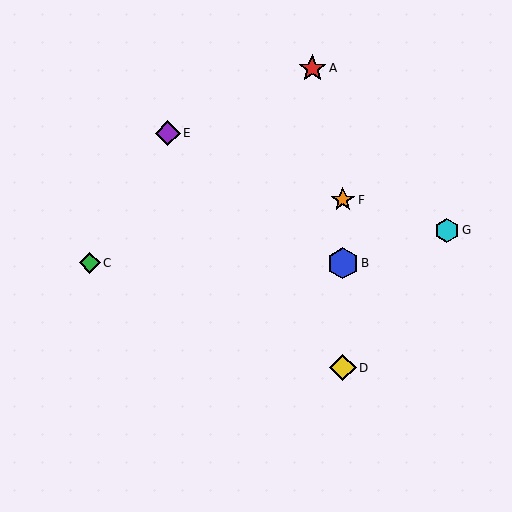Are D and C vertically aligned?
No, D is at x≈343 and C is at x≈90.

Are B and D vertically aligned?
Yes, both are at x≈343.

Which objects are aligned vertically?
Objects B, D, F are aligned vertically.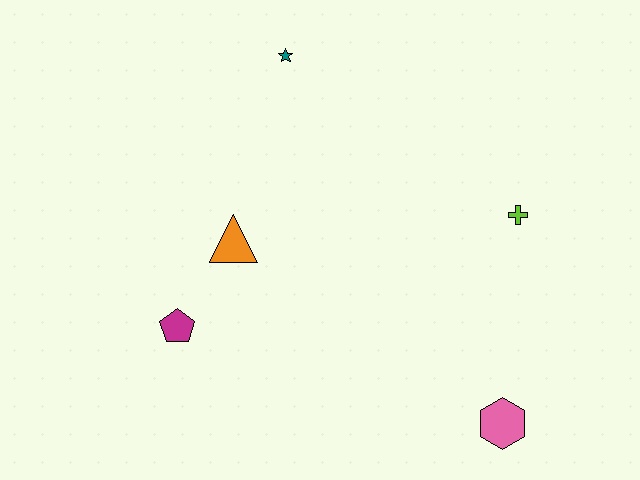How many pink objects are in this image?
There is 1 pink object.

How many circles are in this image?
There are no circles.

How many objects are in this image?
There are 5 objects.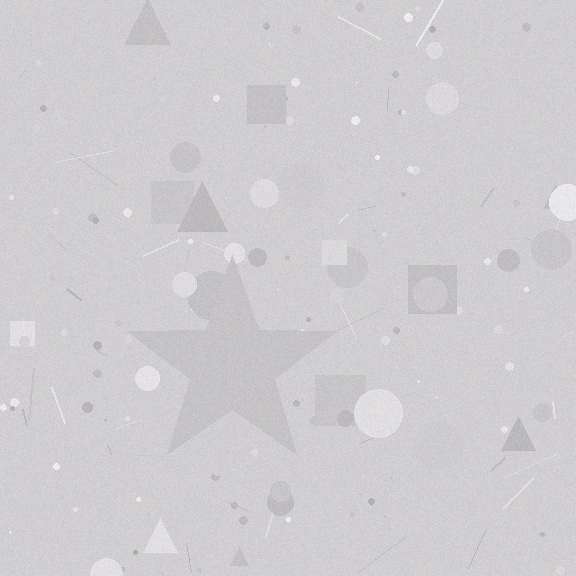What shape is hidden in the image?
A star is hidden in the image.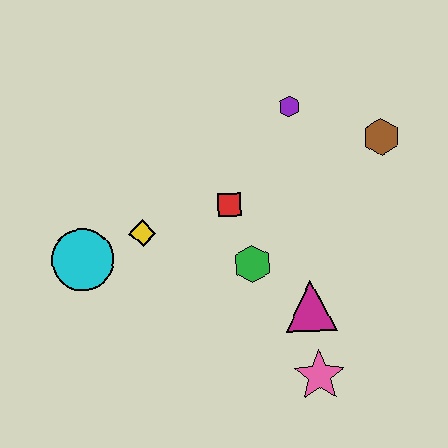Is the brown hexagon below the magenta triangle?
No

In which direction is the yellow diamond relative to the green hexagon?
The yellow diamond is to the left of the green hexagon.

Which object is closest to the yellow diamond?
The cyan circle is closest to the yellow diamond.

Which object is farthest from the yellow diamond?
The brown hexagon is farthest from the yellow diamond.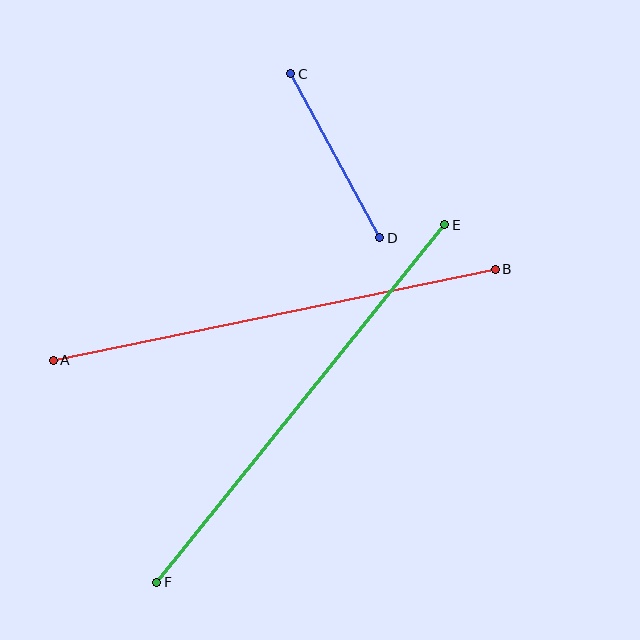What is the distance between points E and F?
The distance is approximately 459 pixels.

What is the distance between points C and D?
The distance is approximately 187 pixels.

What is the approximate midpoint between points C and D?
The midpoint is at approximately (335, 156) pixels.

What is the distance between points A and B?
The distance is approximately 451 pixels.